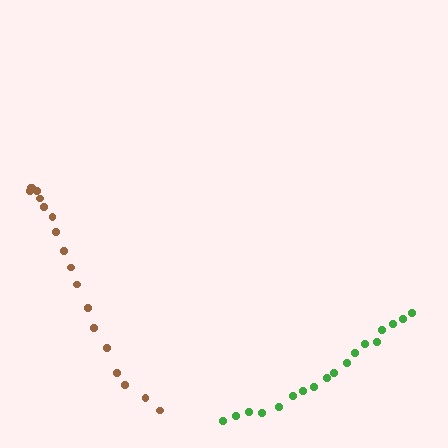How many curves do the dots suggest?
There are 2 distinct paths.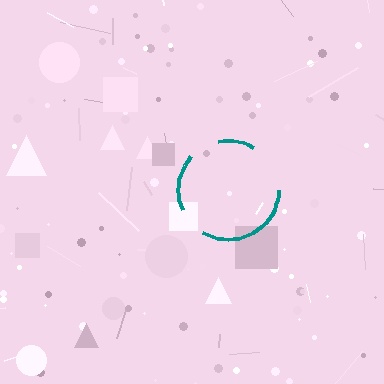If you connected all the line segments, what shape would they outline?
They would outline a circle.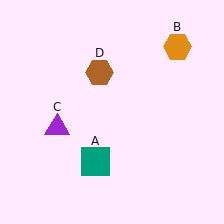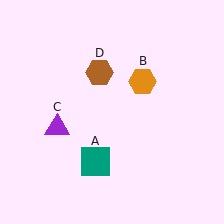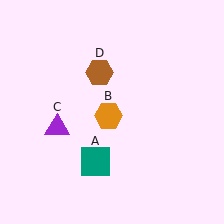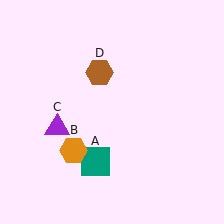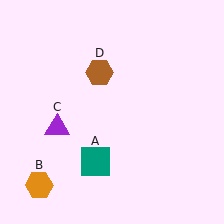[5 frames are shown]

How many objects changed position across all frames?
1 object changed position: orange hexagon (object B).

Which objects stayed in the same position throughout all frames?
Teal square (object A) and purple triangle (object C) and brown hexagon (object D) remained stationary.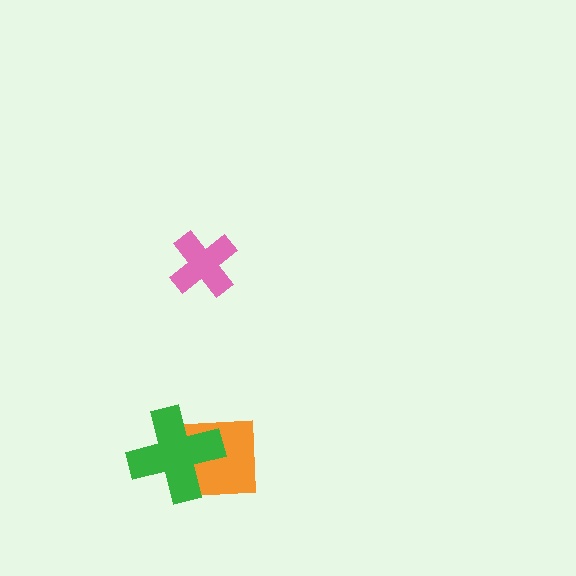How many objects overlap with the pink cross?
0 objects overlap with the pink cross.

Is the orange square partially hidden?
Yes, it is partially covered by another shape.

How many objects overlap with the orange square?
1 object overlaps with the orange square.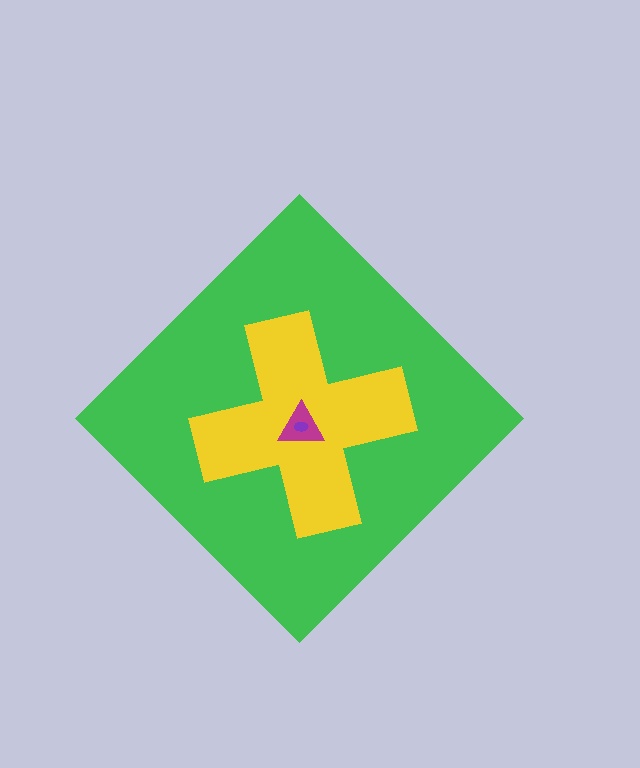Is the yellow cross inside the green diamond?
Yes.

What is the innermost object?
The purple ellipse.